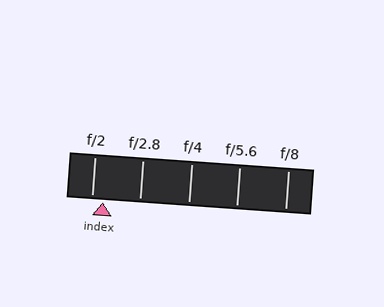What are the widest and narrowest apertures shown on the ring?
The widest aperture shown is f/2 and the narrowest is f/8.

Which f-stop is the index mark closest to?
The index mark is closest to f/2.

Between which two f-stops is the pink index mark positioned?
The index mark is between f/2 and f/2.8.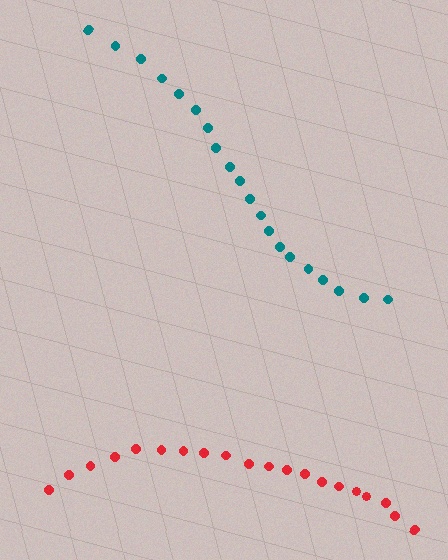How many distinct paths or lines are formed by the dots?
There are 2 distinct paths.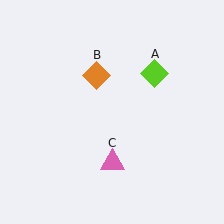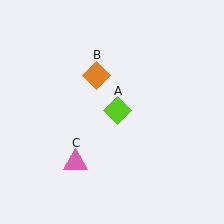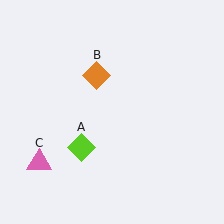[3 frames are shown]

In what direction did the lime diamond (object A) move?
The lime diamond (object A) moved down and to the left.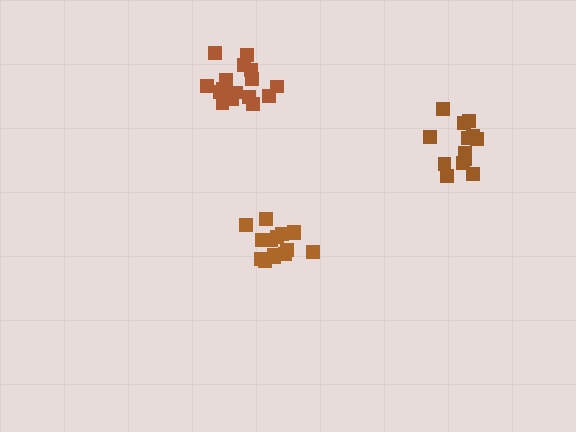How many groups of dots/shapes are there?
There are 3 groups.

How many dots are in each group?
Group 1: 16 dots, Group 2: 15 dots, Group 3: 13 dots (44 total).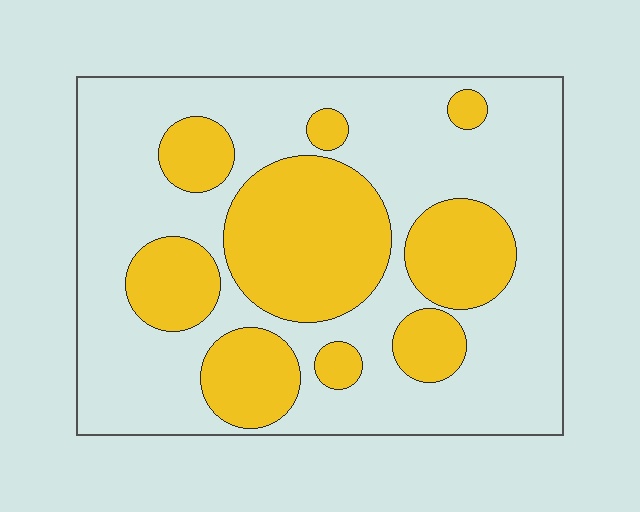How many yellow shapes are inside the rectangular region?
9.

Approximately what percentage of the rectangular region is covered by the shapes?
Approximately 35%.